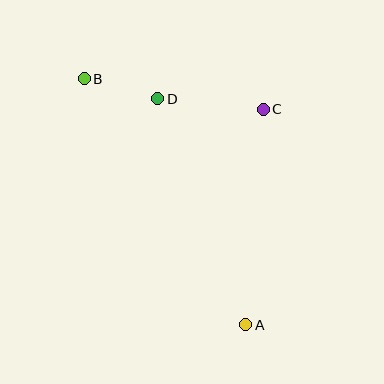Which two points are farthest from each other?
Points A and B are farthest from each other.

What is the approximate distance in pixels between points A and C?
The distance between A and C is approximately 216 pixels.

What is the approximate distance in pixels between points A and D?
The distance between A and D is approximately 243 pixels.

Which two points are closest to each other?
Points B and D are closest to each other.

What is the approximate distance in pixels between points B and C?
The distance between B and C is approximately 182 pixels.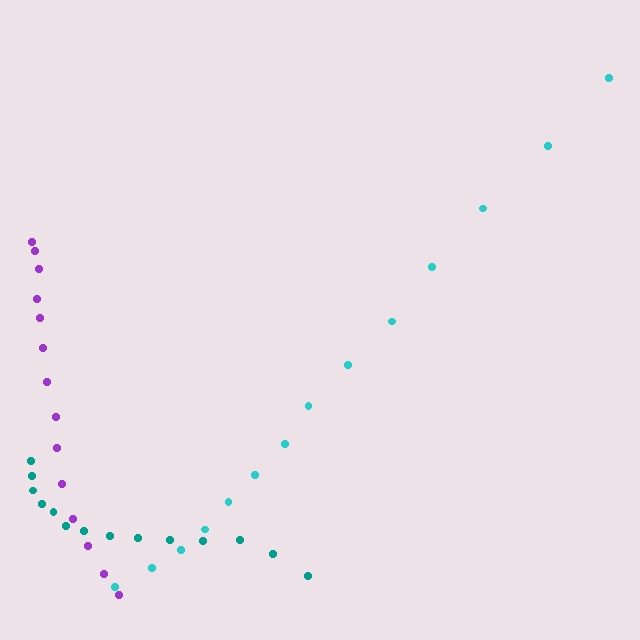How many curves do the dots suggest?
There are 3 distinct paths.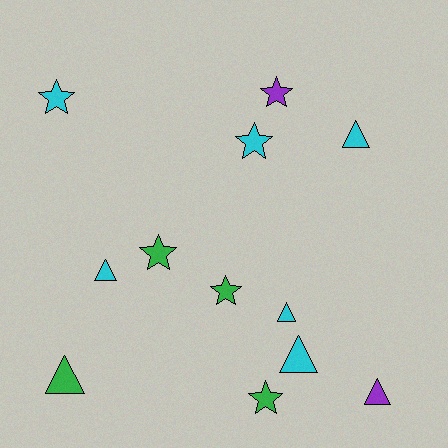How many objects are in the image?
There are 12 objects.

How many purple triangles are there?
There is 1 purple triangle.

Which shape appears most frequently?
Triangle, with 6 objects.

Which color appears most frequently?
Cyan, with 6 objects.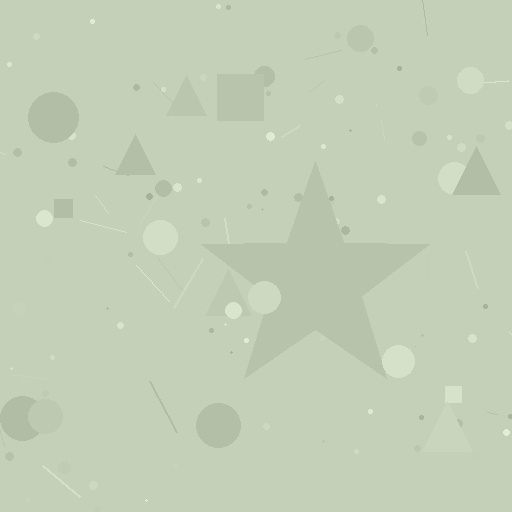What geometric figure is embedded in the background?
A star is embedded in the background.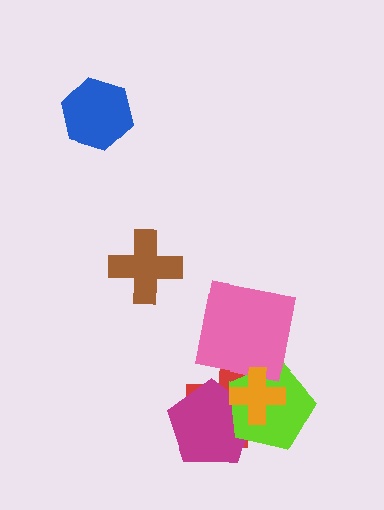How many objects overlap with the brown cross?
0 objects overlap with the brown cross.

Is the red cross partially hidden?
Yes, it is partially covered by another shape.